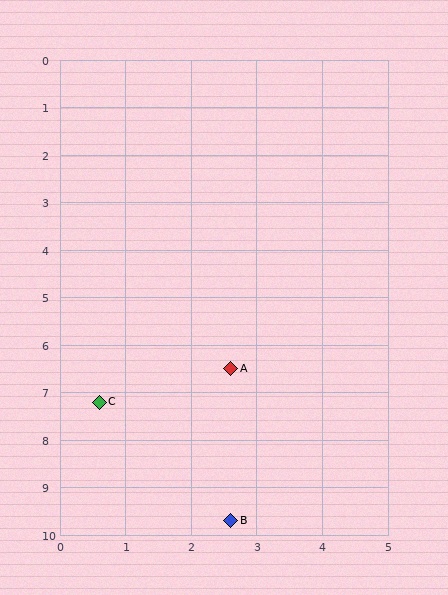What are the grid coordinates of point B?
Point B is at approximately (2.6, 9.7).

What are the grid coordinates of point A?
Point A is at approximately (2.6, 6.5).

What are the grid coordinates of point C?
Point C is at approximately (0.6, 7.2).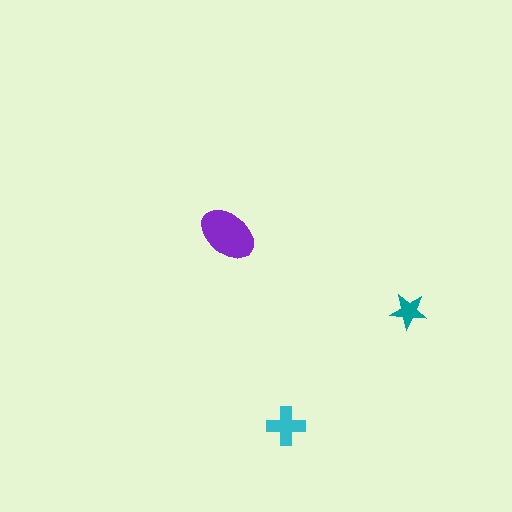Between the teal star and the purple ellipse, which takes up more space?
The purple ellipse.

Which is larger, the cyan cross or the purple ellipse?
The purple ellipse.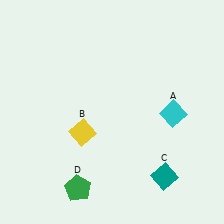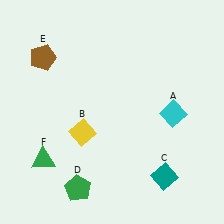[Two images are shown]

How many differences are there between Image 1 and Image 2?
There are 2 differences between the two images.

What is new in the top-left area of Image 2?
A brown pentagon (E) was added in the top-left area of Image 2.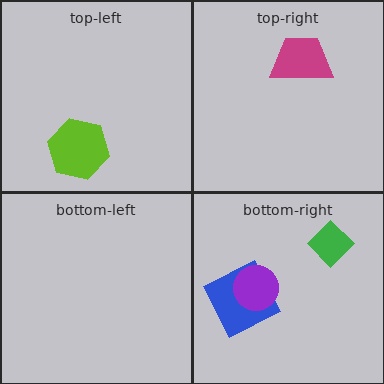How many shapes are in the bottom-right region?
3.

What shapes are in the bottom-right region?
The blue square, the green diamond, the purple circle.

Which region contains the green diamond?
The bottom-right region.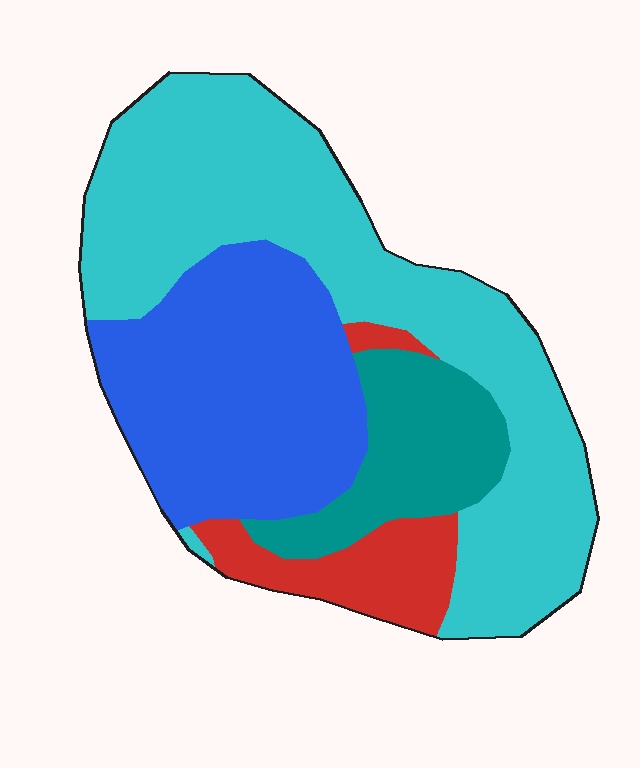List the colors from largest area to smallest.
From largest to smallest: cyan, blue, teal, red.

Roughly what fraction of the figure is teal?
Teal covers about 15% of the figure.